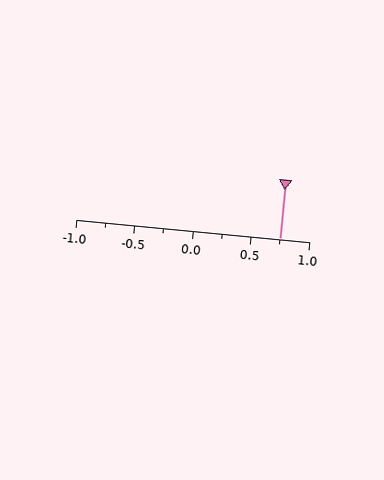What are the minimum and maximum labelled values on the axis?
The axis runs from -1.0 to 1.0.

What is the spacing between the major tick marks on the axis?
The major ticks are spaced 0.5 apart.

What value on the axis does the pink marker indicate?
The marker indicates approximately 0.75.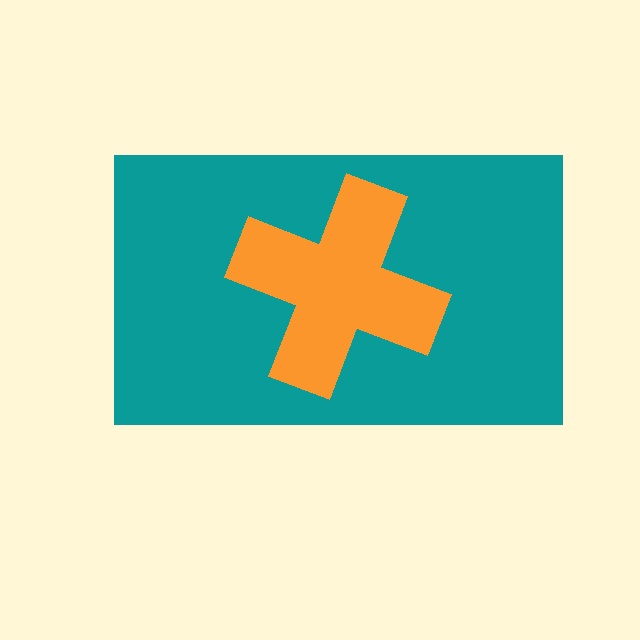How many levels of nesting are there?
2.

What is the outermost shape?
The teal rectangle.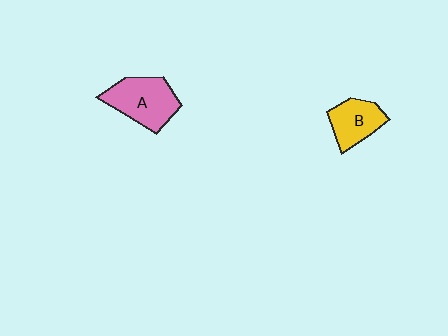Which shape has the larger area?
Shape A (pink).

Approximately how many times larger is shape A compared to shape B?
Approximately 1.4 times.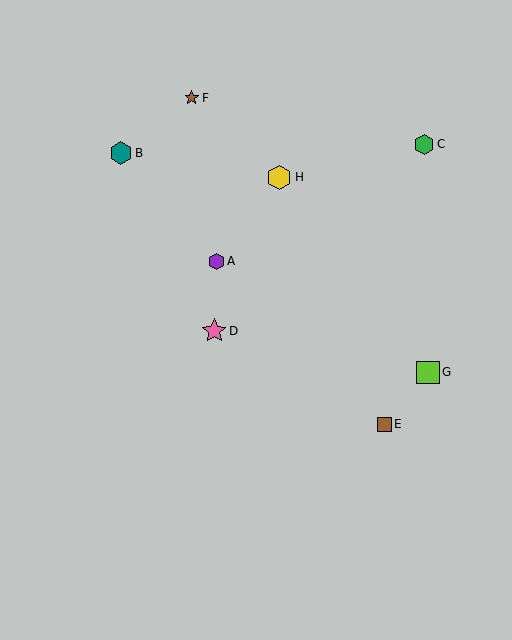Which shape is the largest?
The yellow hexagon (labeled H) is the largest.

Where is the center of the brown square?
The center of the brown square is at (384, 424).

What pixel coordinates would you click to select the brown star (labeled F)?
Click at (192, 98) to select the brown star F.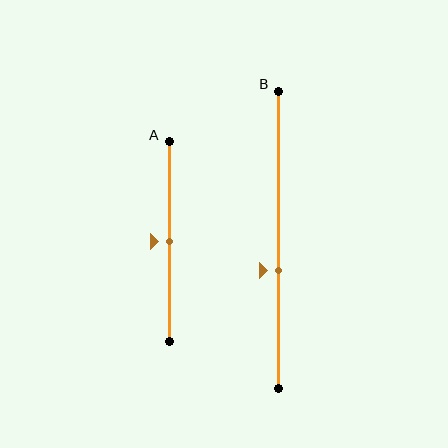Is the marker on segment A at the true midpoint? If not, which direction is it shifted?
Yes, the marker on segment A is at the true midpoint.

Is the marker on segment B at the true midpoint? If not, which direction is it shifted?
No, the marker on segment B is shifted downward by about 10% of the segment length.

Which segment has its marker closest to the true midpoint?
Segment A has its marker closest to the true midpoint.